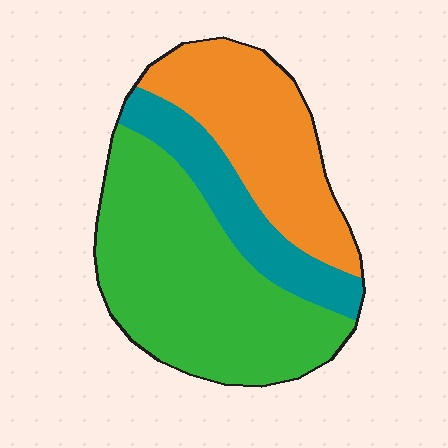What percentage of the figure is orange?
Orange covers about 30% of the figure.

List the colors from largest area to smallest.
From largest to smallest: green, orange, teal.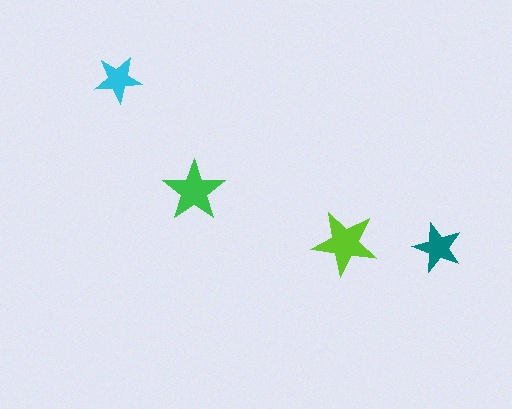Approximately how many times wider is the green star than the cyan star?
About 1.5 times wider.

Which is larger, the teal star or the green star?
The green one.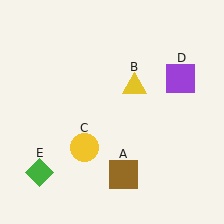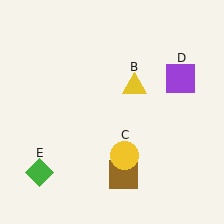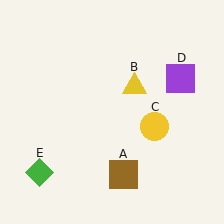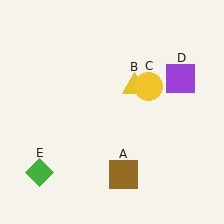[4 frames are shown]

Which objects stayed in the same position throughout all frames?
Brown square (object A) and yellow triangle (object B) and purple square (object D) and green diamond (object E) remained stationary.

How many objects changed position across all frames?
1 object changed position: yellow circle (object C).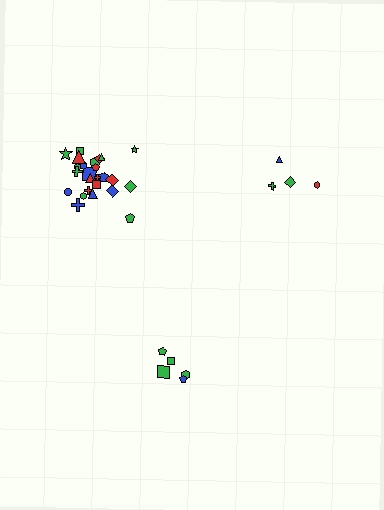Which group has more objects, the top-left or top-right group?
The top-left group.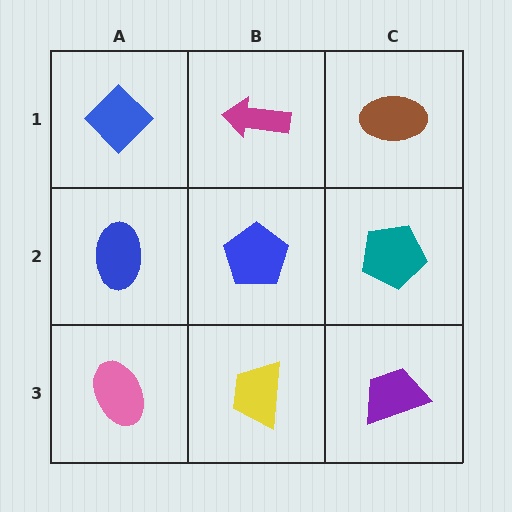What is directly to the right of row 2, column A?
A blue pentagon.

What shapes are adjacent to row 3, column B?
A blue pentagon (row 2, column B), a pink ellipse (row 3, column A), a purple trapezoid (row 3, column C).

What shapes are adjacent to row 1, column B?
A blue pentagon (row 2, column B), a blue diamond (row 1, column A), a brown ellipse (row 1, column C).